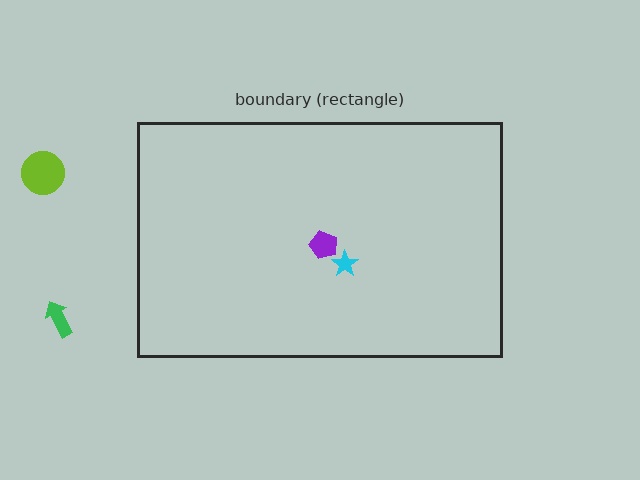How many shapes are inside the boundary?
2 inside, 2 outside.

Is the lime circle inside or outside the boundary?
Outside.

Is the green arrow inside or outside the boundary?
Outside.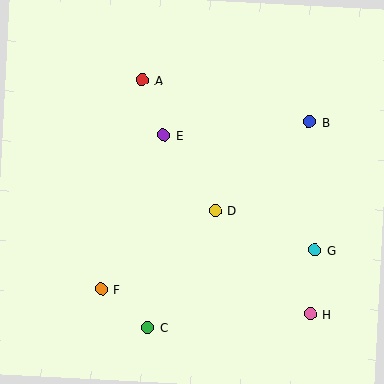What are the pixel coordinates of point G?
Point G is at (315, 250).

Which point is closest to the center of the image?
Point D at (215, 211) is closest to the center.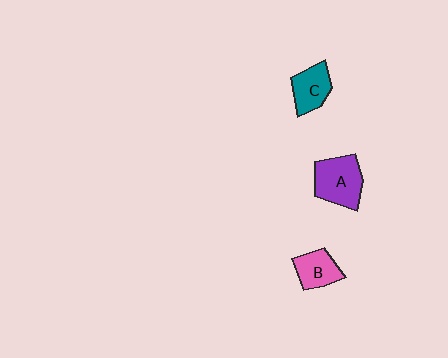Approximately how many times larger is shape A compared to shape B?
Approximately 1.5 times.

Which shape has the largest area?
Shape A (purple).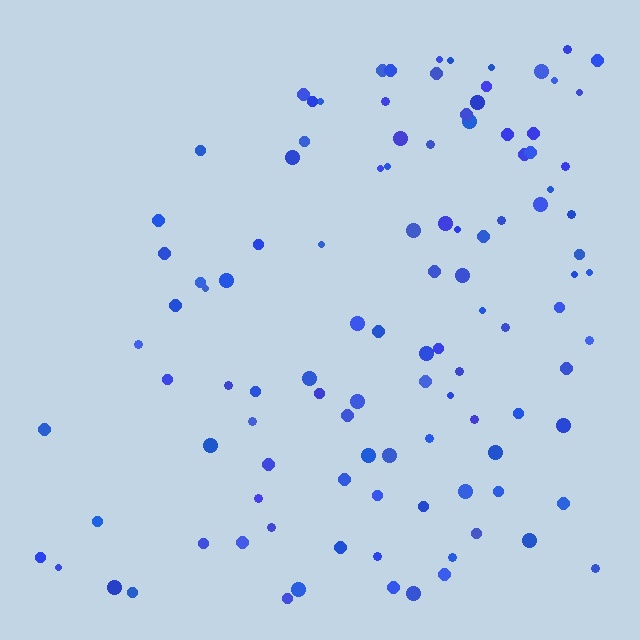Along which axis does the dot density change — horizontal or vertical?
Horizontal.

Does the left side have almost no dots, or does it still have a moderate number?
Still a moderate number, just noticeably fewer than the right.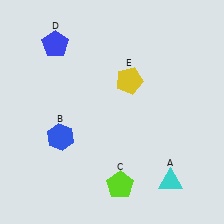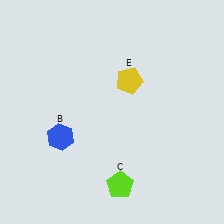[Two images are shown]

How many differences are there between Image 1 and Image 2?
There are 2 differences between the two images.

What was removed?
The blue pentagon (D), the cyan triangle (A) were removed in Image 2.